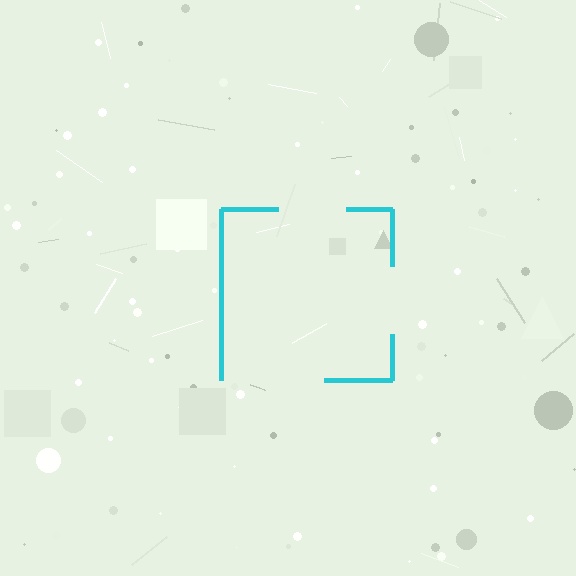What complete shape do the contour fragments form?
The contour fragments form a square.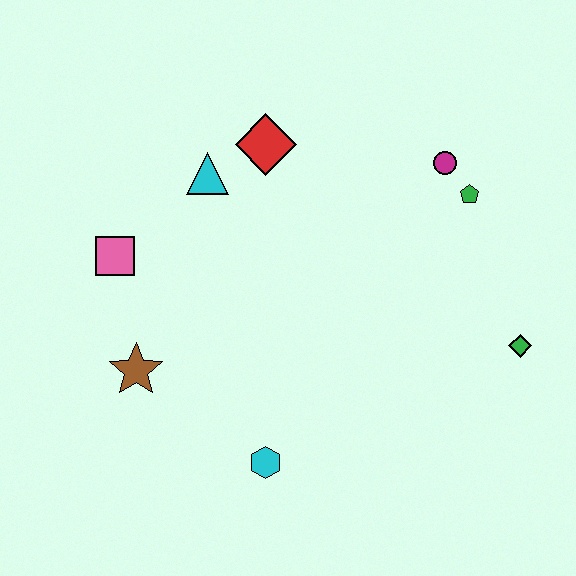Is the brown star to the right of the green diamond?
No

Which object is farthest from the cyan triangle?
The green diamond is farthest from the cyan triangle.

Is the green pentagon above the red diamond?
No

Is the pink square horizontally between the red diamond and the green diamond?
No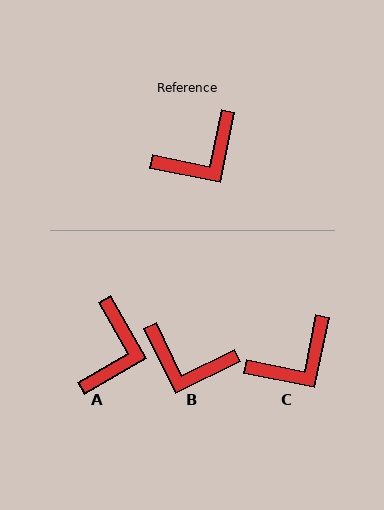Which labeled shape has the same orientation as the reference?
C.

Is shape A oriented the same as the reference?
No, it is off by about 42 degrees.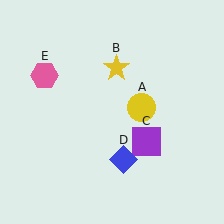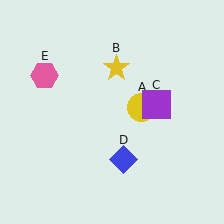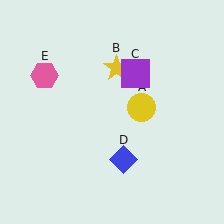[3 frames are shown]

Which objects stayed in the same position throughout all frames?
Yellow circle (object A) and yellow star (object B) and blue diamond (object D) and pink hexagon (object E) remained stationary.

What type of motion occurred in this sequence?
The purple square (object C) rotated counterclockwise around the center of the scene.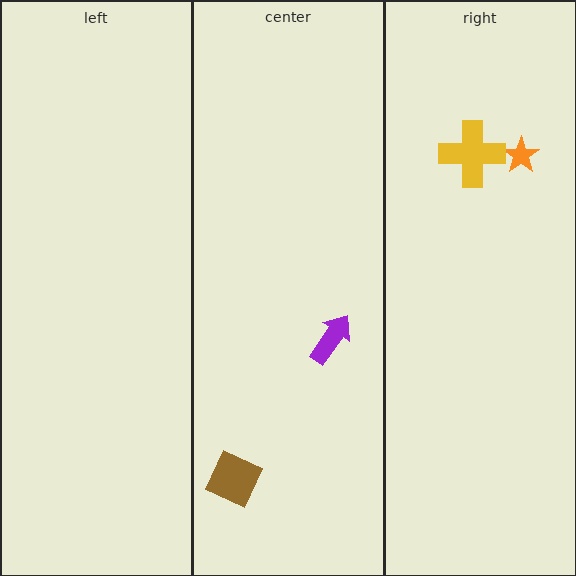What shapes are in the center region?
The brown square, the purple arrow.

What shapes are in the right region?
The orange star, the yellow cross.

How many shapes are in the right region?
2.